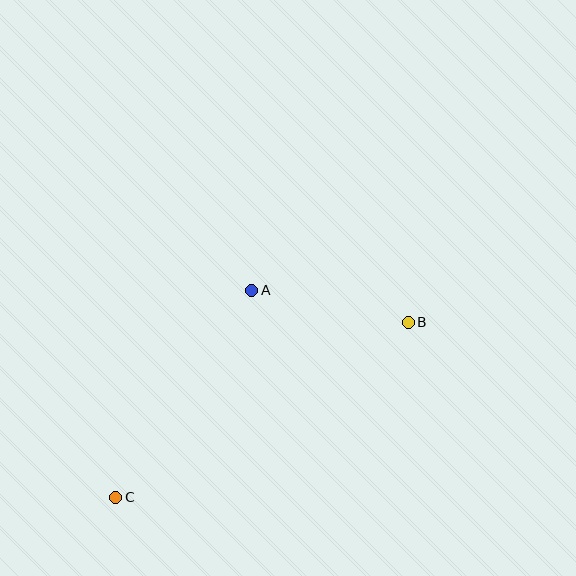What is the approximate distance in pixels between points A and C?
The distance between A and C is approximately 248 pixels.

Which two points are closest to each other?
Points A and B are closest to each other.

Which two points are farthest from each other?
Points B and C are farthest from each other.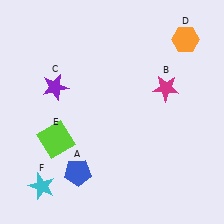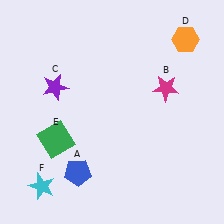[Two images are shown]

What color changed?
The square (E) changed from lime in Image 1 to green in Image 2.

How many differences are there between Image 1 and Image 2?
There is 1 difference between the two images.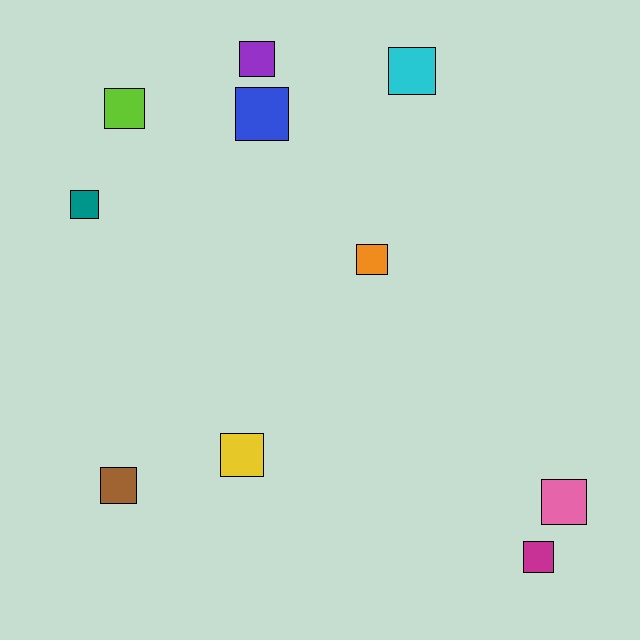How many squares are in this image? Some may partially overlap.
There are 10 squares.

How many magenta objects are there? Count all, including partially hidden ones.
There is 1 magenta object.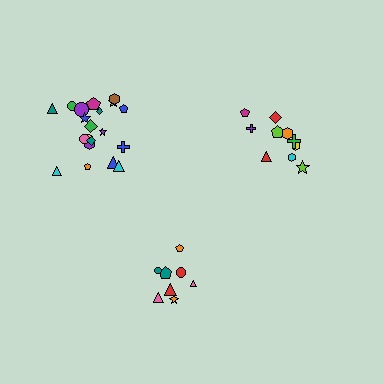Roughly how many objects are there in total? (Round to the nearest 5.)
Roughly 40 objects in total.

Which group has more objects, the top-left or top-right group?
The top-left group.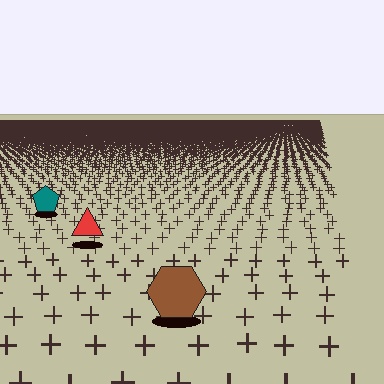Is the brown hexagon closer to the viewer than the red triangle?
Yes. The brown hexagon is closer — you can tell from the texture gradient: the ground texture is coarser near it.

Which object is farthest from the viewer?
The teal pentagon is farthest from the viewer. It appears smaller and the ground texture around it is denser.